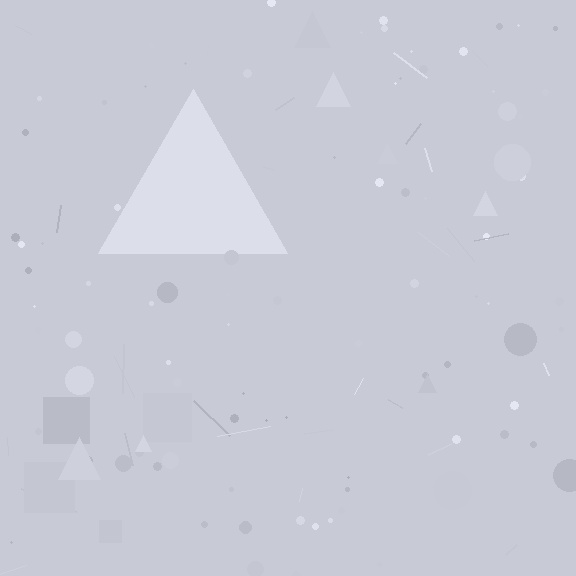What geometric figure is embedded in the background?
A triangle is embedded in the background.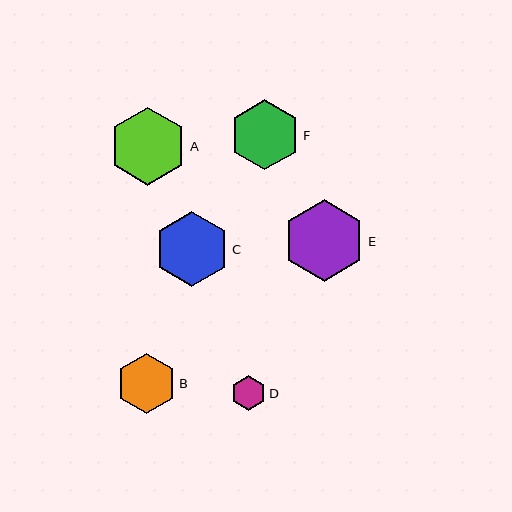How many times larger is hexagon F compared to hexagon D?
Hexagon F is approximately 2.0 times the size of hexagon D.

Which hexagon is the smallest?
Hexagon D is the smallest with a size of approximately 35 pixels.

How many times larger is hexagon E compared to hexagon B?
Hexagon E is approximately 1.4 times the size of hexagon B.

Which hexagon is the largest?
Hexagon E is the largest with a size of approximately 81 pixels.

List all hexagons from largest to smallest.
From largest to smallest: E, A, C, F, B, D.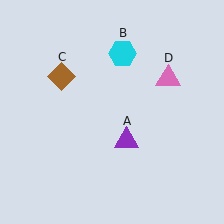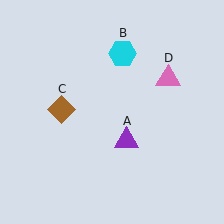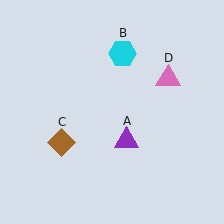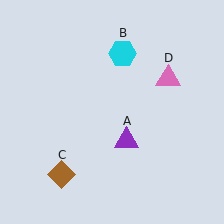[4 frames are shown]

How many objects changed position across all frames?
1 object changed position: brown diamond (object C).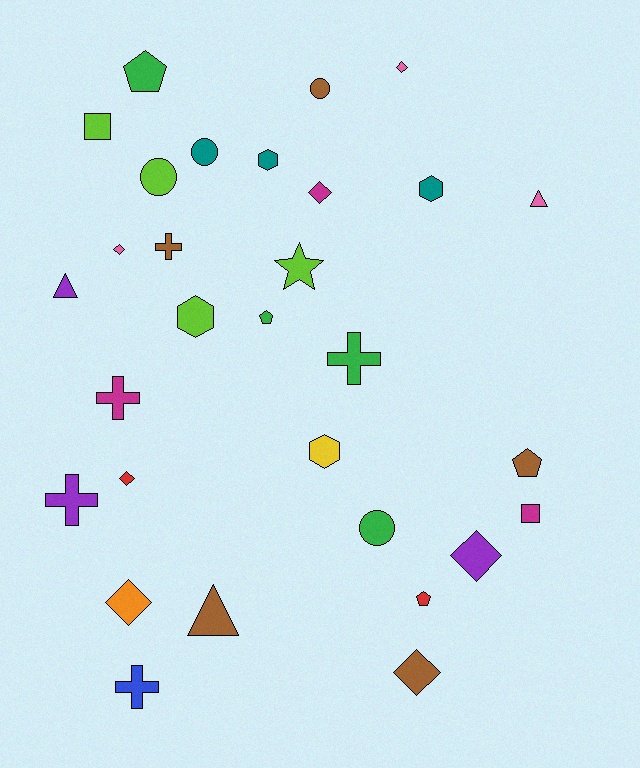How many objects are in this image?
There are 30 objects.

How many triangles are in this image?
There are 3 triangles.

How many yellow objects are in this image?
There is 1 yellow object.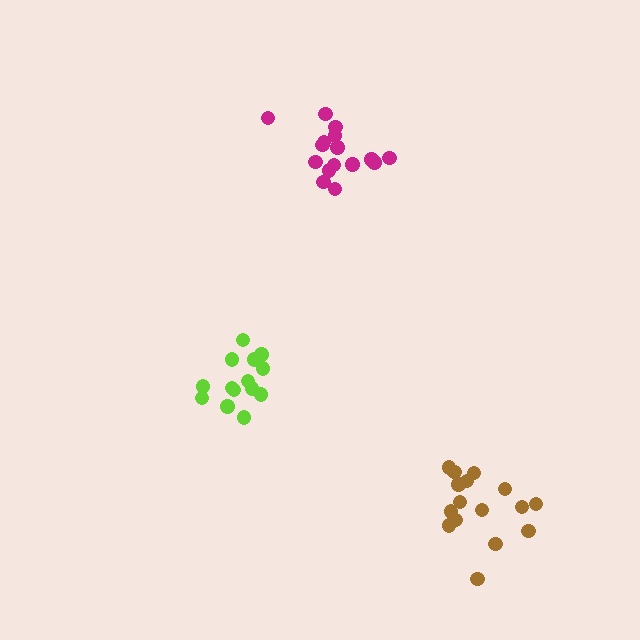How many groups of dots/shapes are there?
There are 3 groups.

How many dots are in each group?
Group 1: 14 dots, Group 2: 16 dots, Group 3: 16 dots (46 total).